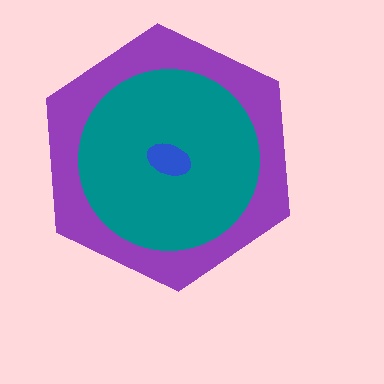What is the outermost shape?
The purple hexagon.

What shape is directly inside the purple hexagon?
The teal circle.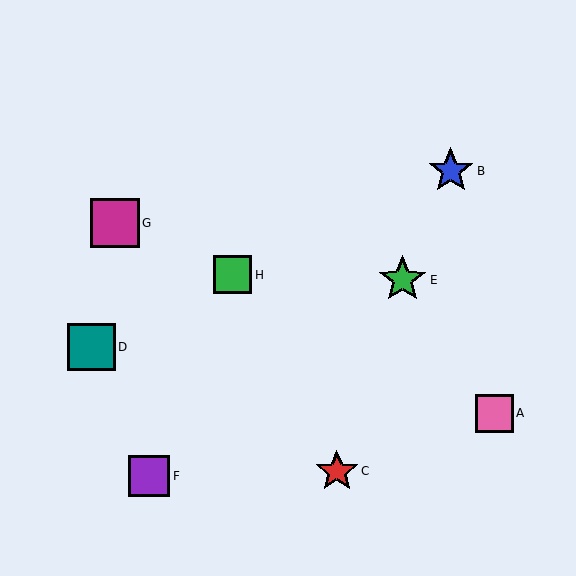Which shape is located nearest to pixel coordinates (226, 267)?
The green square (labeled H) at (232, 275) is nearest to that location.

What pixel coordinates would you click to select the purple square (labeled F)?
Click at (149, 476) to select the purple square F.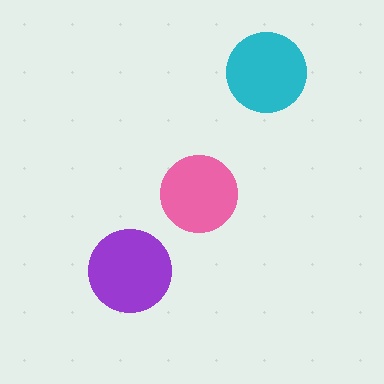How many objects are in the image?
There are 3 objects in the image.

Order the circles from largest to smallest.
the purple one, the cyan one, the pink one.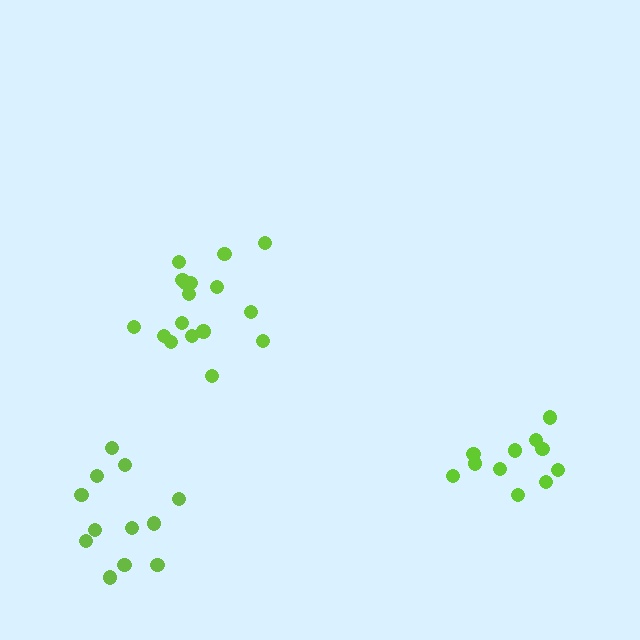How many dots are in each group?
Group 1: 17 dots, Group 2: 12 dots, Group 3: 11 dots (40 total).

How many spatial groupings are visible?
There are 3 spatial groupings.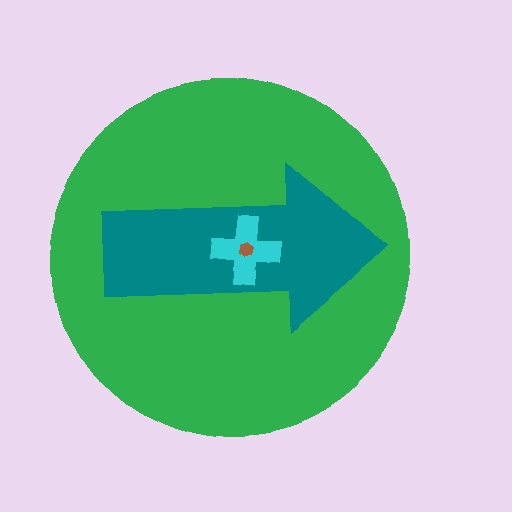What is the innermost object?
The brown hexagon.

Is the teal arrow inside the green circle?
Yes.